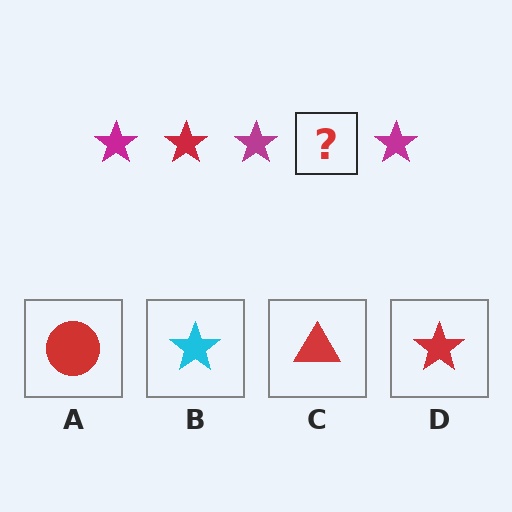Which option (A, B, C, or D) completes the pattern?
D.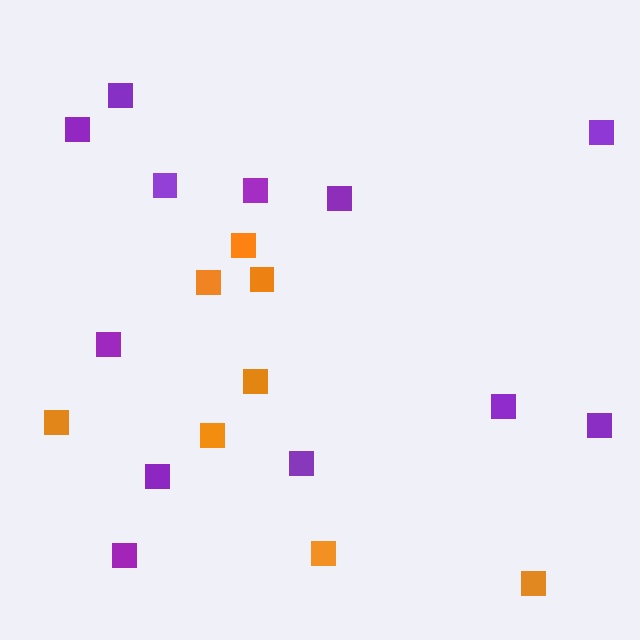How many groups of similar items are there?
There are 2 groups: one group of purple squares (12) and one group of orange squares (8).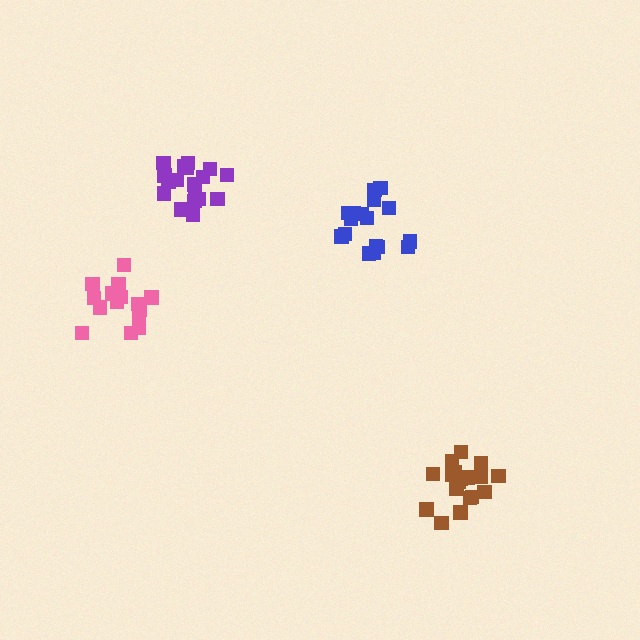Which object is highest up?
The purple cluster is topmost.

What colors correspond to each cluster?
The clusters are colored: blue, pink, purple, brown.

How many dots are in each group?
Group 1: 17 dots, Group 2: 16 dots, Group 3: 18 dots, Group 4: 18 dots (69 total).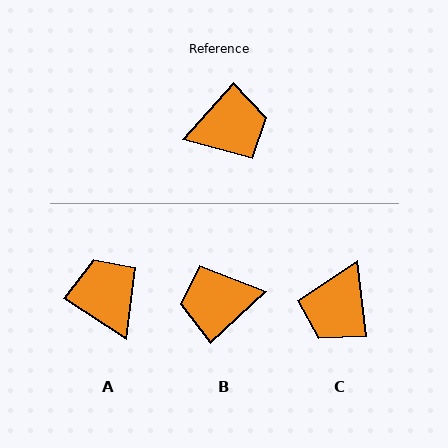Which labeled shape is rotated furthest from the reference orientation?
B, about 174 degrees away.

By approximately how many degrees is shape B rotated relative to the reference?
Approximately 174 degrees counter-clockwise.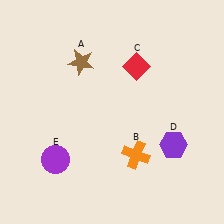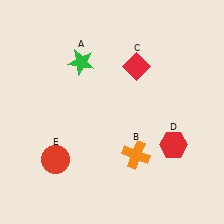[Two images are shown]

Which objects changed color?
A changed from brown to green. D changed from purple to red. E changed from purple to red.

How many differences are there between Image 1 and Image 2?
There are 3 differences between the two images.